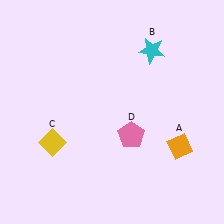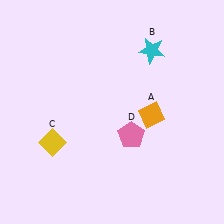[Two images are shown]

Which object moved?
The orange diamond (A) moved up.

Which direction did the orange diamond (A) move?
The orange diamond (A) moved up.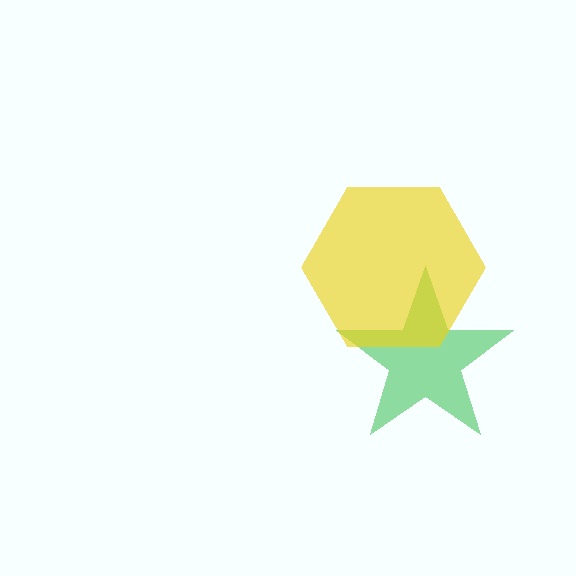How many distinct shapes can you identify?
There are 2 distinct shapes: a green star, a yellow hexagon.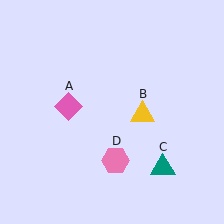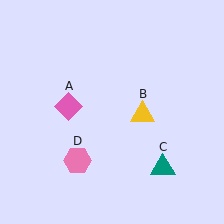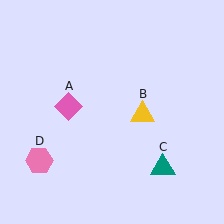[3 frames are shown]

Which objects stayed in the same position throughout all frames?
Pink diamond (object A) and yellow triangle (object B) and teal triangle (object C) remained stationary.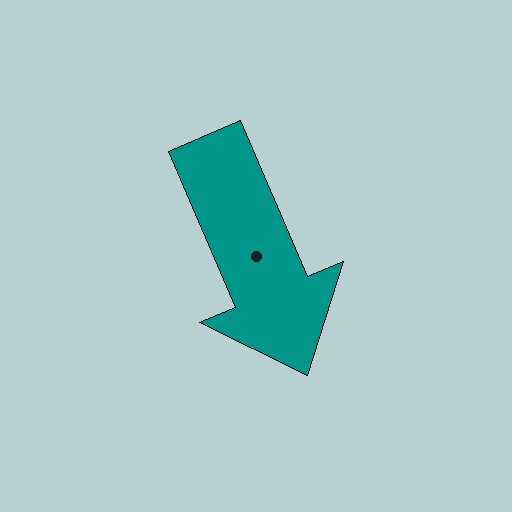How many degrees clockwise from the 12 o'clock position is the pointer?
Approximately 157 degrees.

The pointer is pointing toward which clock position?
Roughly 5 o'clock.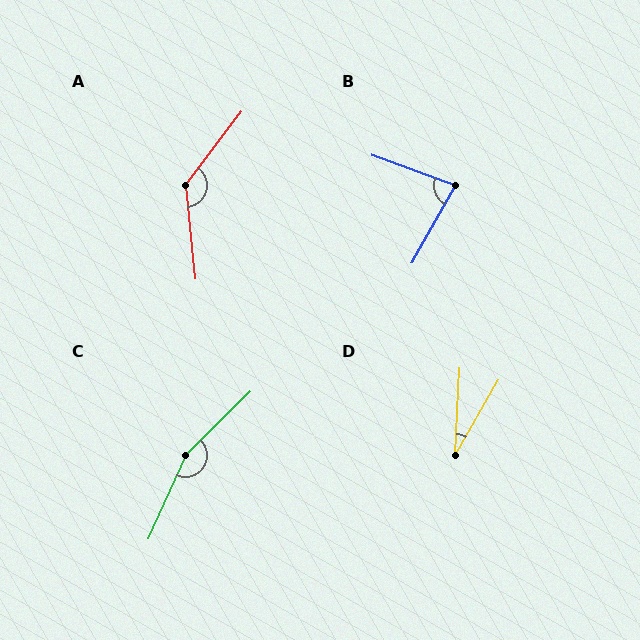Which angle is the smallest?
D, at approximately 27 degrees.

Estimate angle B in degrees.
Approximately 81 degrees.